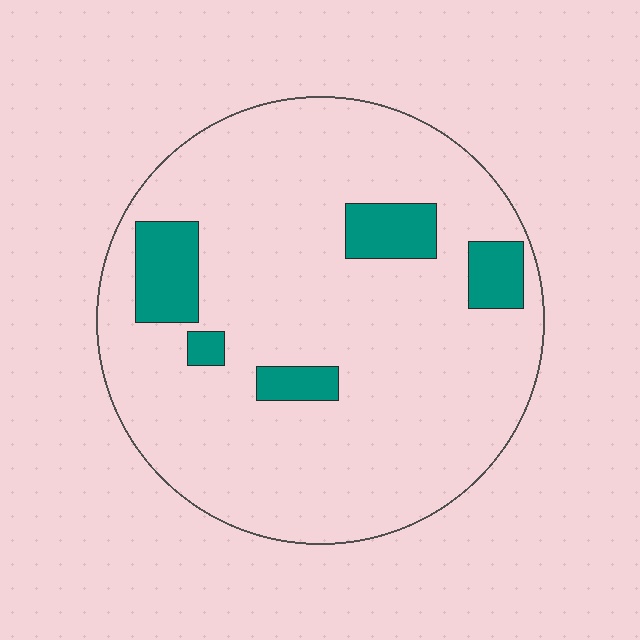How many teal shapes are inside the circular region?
5.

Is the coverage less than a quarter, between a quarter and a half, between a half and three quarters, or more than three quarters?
Less than a quarter.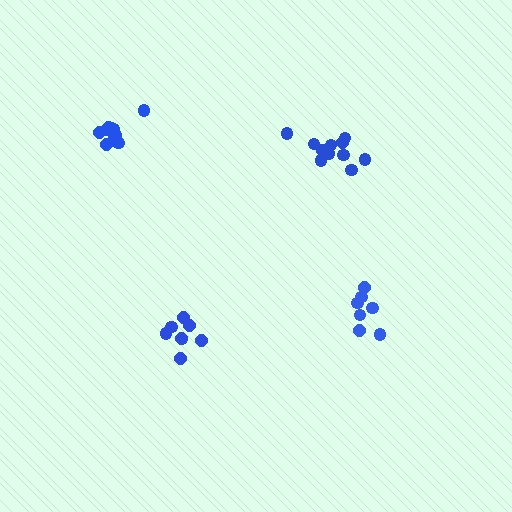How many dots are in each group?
Group 1: 7 dots, Group 2: 11 dots, Group 3: 8 dots, Group 4: 11 dots (37 total).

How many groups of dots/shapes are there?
There are 4 groups.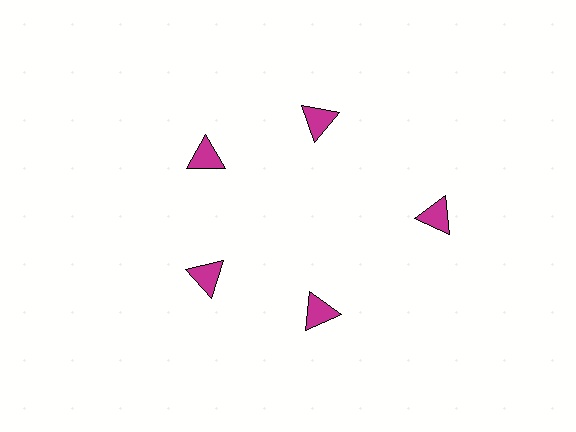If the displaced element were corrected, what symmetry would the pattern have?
It would have 5-fold rotational symmetry — the pattern would map onto itself every 72 degrees.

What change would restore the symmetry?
The symmetry would be restored by moving it inward, back onto the ring so that all 5 triangles sit at equal angles and equal distance from the center.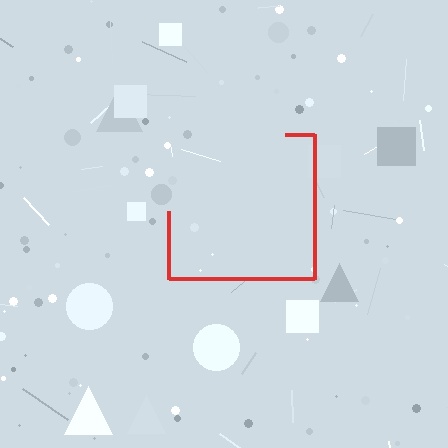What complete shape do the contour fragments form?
The contour fragments form a square.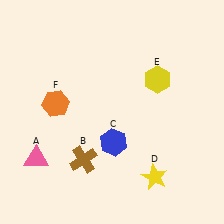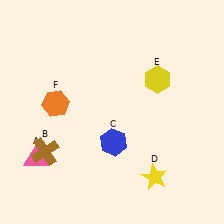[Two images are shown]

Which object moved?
The brown cross (B) moved left.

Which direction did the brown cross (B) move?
The brown cross (B) moved left.